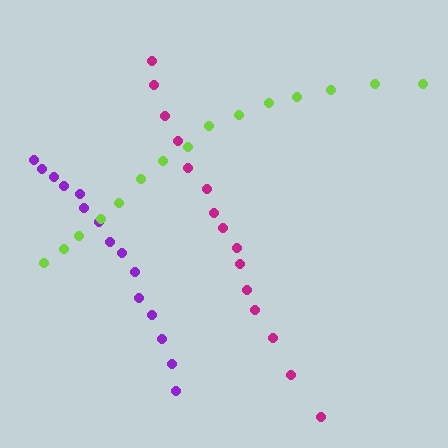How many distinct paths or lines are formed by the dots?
There are 3 distinct paths.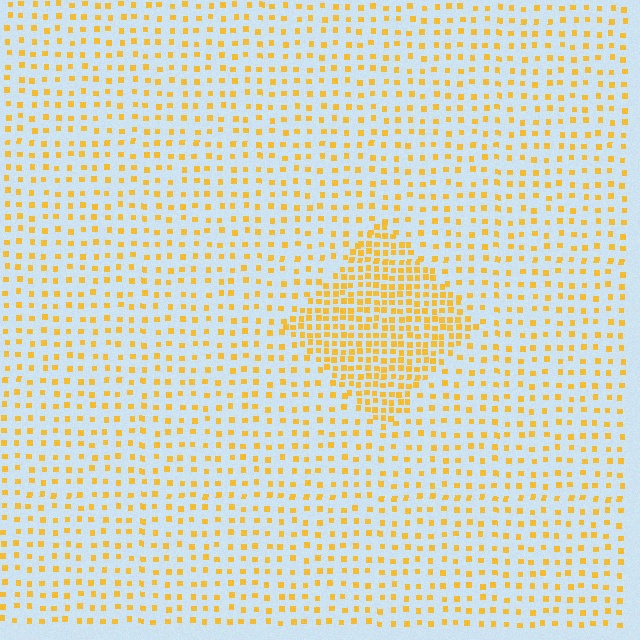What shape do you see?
I see a diamond.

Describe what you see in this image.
The image contains small yellow elements arranged at two different densities. A diamond-shaped region is visible where the elements are more densely packed than the surrounding area.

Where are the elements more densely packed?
The elements are more densely packed inside the diamond boundary.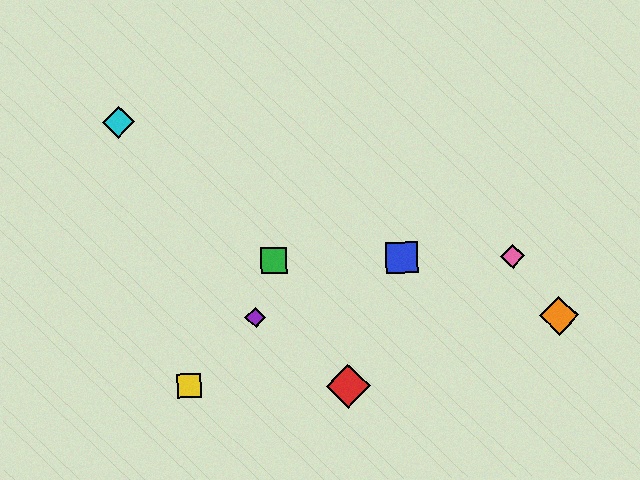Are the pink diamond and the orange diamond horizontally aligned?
No, the pink diamond is at y≈256 and the orange diamond is at y≈316.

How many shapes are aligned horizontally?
3 shapes (the blue square, the green square, the pink diamond) are aligned horizontally.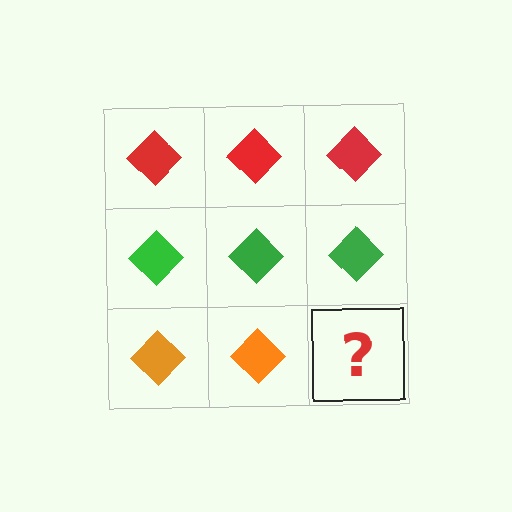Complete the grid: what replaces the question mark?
The question mark should be replaced with an orange diamond.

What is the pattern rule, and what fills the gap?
The rule is that each row has a consistent color. The gap should be filled with an orange diamond.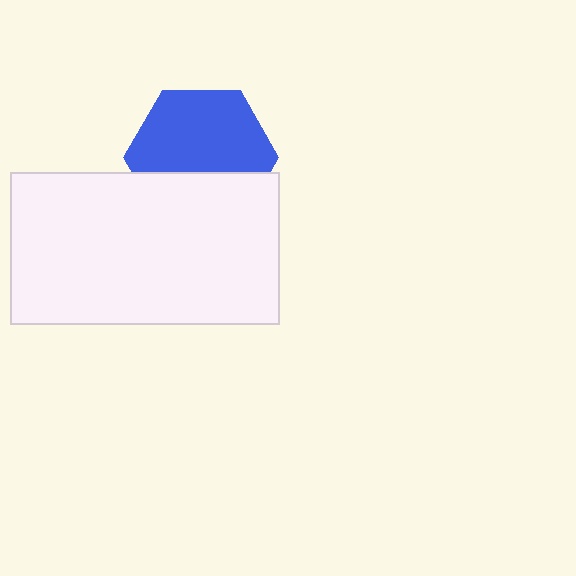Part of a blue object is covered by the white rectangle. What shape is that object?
It is a hexagon.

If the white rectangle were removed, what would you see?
You would see the complete blue hexagon.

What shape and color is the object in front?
The object in front is a white rectangle.